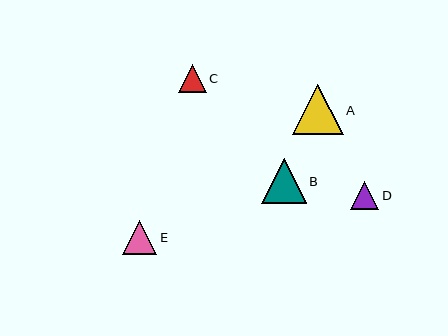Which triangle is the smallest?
Triangle C is the smallest with a size of approximately 28 pixels.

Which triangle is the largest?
Triangle A is the largest with a size of approximately 51 pixels.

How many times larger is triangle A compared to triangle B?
Triangle A is approximately 1.1 times the size of triangle B.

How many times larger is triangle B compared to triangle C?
Triangle B is approximately 1.6 times the size of triangle C.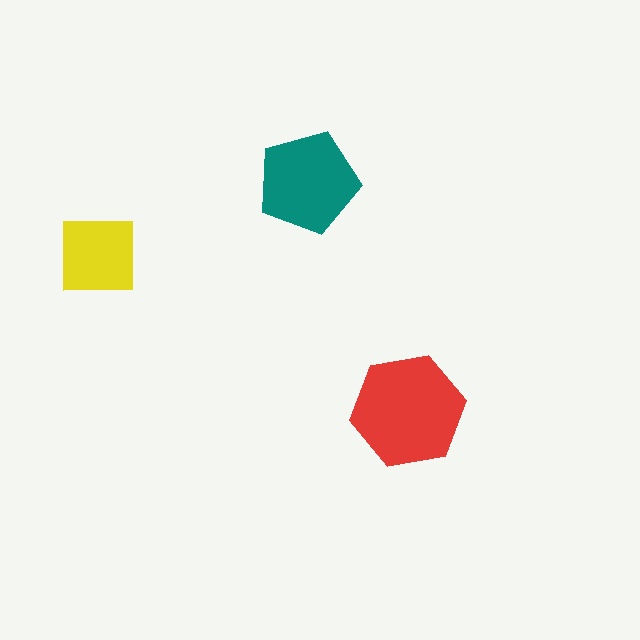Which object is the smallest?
The yellow square.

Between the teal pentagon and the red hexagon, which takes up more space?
The red hexagon.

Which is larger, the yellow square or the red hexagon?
The red hexagon.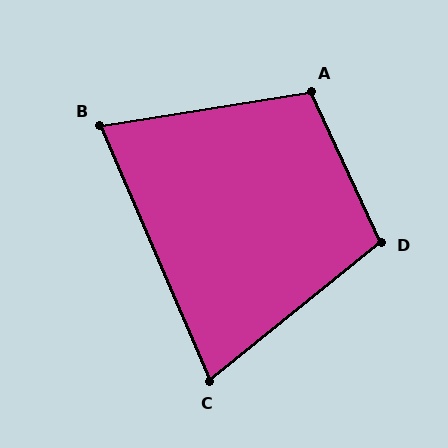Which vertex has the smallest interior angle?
C, at approximately 74 degrees.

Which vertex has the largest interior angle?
A, at approximately 106 degrees.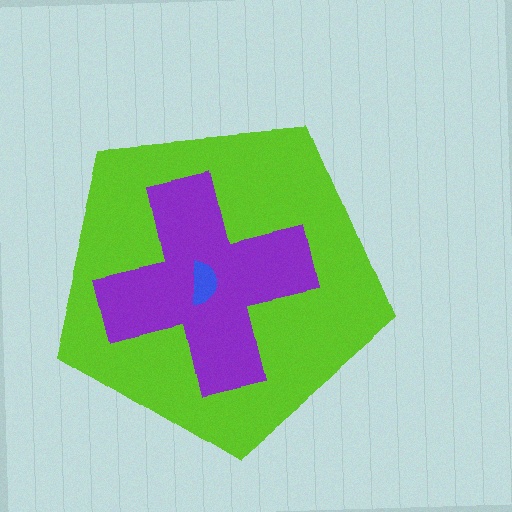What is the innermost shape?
The blue semicircle.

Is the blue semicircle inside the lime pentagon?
Yes.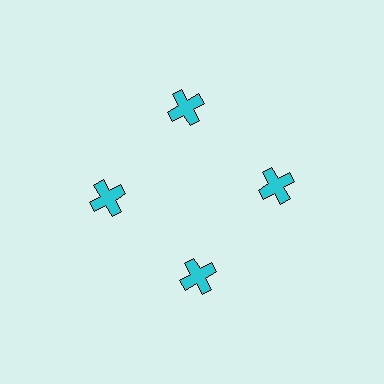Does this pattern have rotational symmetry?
Yes, this pattern has 4-fold rotational symmetry. It looks the same after rotating 90 degrees around the center.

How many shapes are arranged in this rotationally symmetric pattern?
There are 4 shapes, arranged in 4 groups of 1.